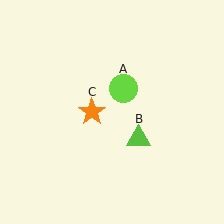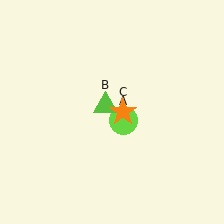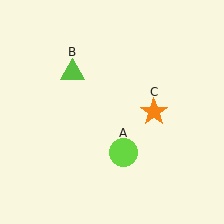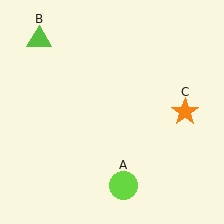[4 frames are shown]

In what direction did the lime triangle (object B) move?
The lime triangle (object B) moved up and to the left.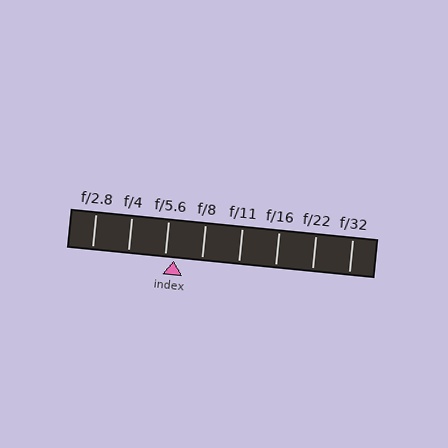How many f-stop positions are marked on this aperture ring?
There are 8 f-stop positions marked.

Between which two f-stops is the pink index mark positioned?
The index mark is between f/5.6 and f/8.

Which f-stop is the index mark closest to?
The index mark is closest to f/5.6.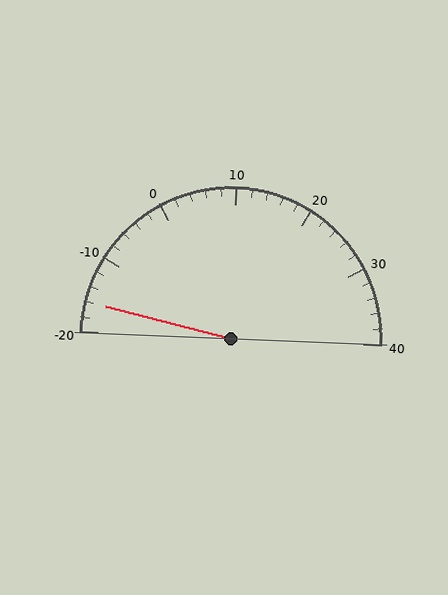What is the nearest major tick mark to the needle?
The nearest major tick mark is -20.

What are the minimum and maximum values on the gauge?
The gauge ranges from -20 to 40.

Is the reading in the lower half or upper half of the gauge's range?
The reading is in the lower half of the range (-20 to 40).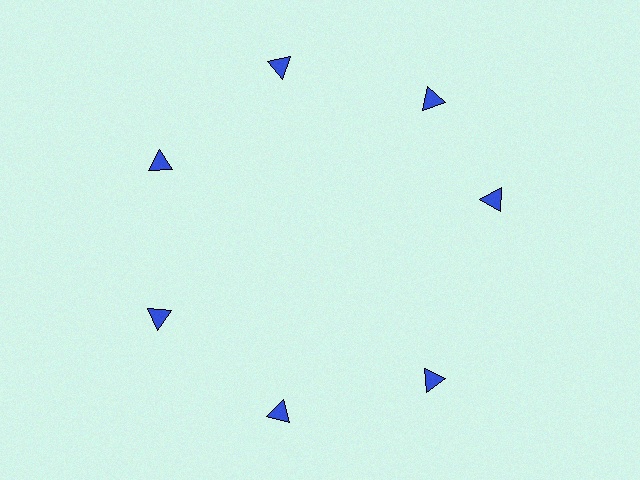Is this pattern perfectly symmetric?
No. The 7 blue triangles are arranged in a ring, but one element near the 3 o'clock position is rotated out of alignment along the ring, breaking the 7-fold rotational symmetry.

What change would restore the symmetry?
The symmetry would be restored by rotating it back into even spacing with its neighbors so that all 7 triangles sit at equal angles and equal distance from the center.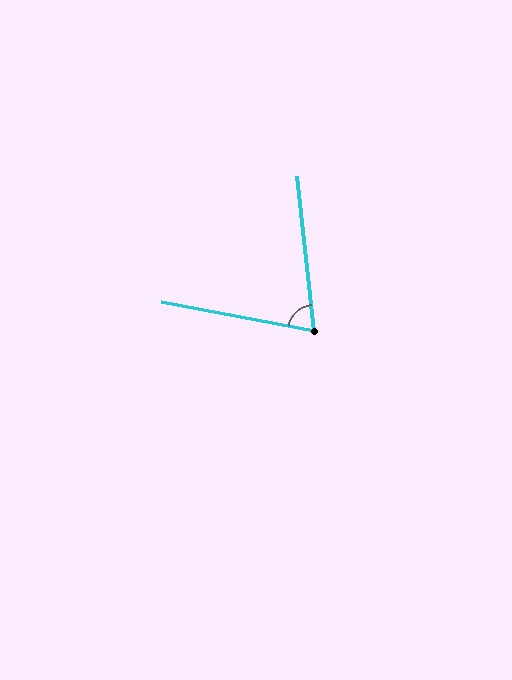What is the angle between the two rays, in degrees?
Approximately 73 degrees.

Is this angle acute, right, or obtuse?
It is acute.